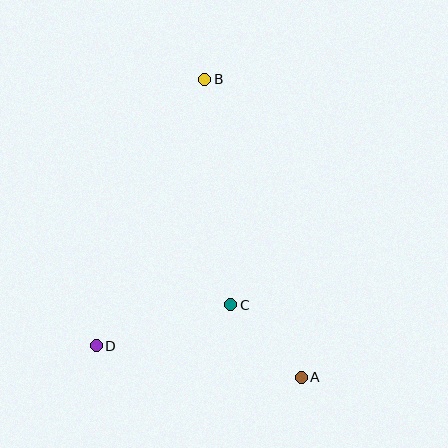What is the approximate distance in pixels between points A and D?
The distance between A and D is approximately 207 pixels.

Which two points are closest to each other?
Points A and C are closest to each other.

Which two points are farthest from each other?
Points A and B are farthest from each other.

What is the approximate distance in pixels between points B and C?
The distance between B and C is approximately 227 pixels.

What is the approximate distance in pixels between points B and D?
The distance between B and D is approximately 288 pixels.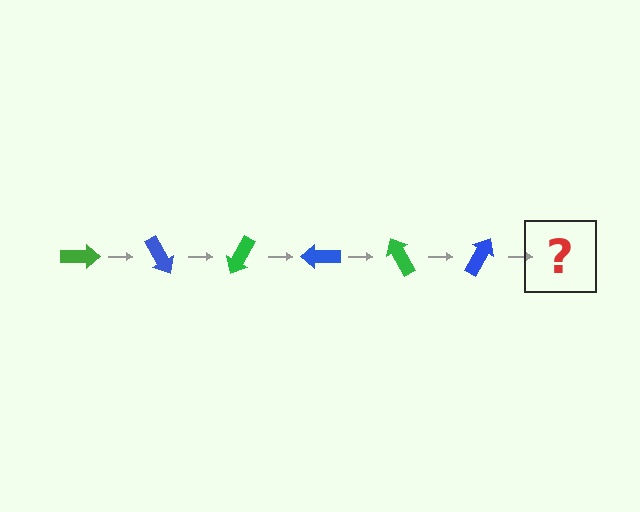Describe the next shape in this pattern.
It should be a green arrow, rotated 360 degrees from the start.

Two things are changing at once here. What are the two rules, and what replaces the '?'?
The two rules are that it rotates 60 degrees each step and the color cycles through green and blue. The '?' should be a green arrow, rotated 360 degrees from the start.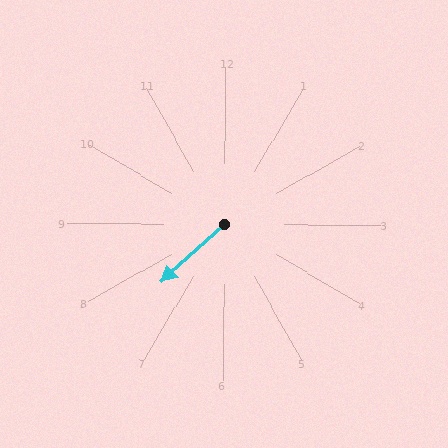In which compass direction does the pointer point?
Southwest.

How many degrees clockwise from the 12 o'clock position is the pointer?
Approximately 227 degrees.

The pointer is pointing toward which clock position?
Roughly 8 o'clock.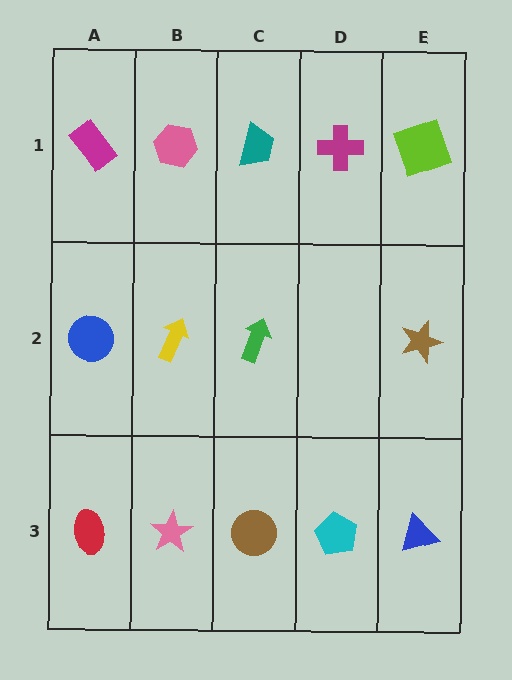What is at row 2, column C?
A green arrow.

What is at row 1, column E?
A lime square.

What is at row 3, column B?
A pink star.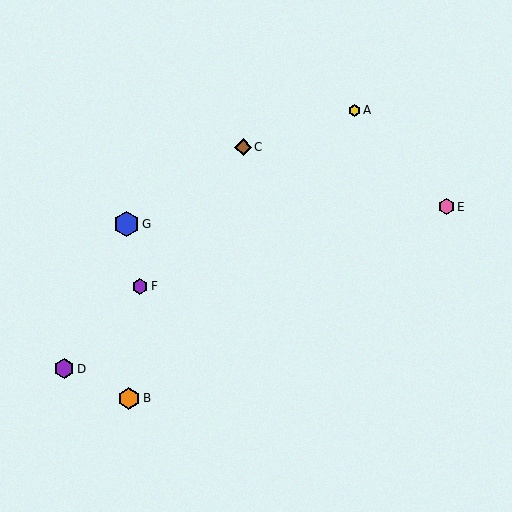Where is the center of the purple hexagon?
The center of the purple hexagon is at (64, 369).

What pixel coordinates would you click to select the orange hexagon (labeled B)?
Click at (129, 398) to select the orange hexagon B.